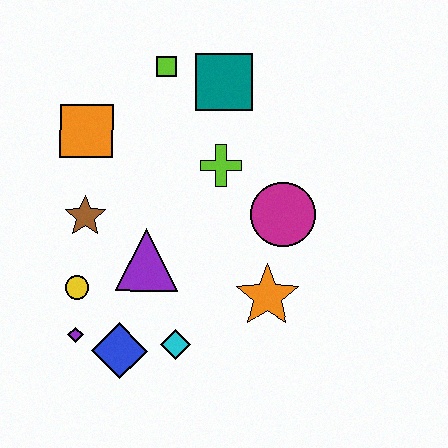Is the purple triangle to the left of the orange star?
Yes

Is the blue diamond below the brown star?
Yes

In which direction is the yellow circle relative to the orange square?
The yellow circle is below the orange square.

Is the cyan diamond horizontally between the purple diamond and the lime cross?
Yes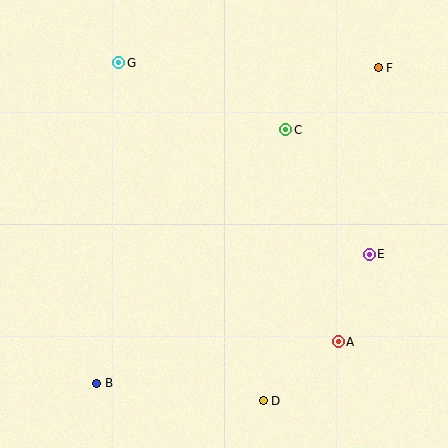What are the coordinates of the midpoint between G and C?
The midpoint between G and C is at (202, 96).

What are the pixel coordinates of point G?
Point G is at (119, 63).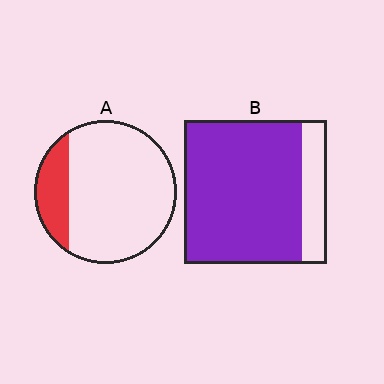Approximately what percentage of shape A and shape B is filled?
A is approximately 20% and B is approximately 85%.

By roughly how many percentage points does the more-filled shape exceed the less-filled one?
By roughly 65 percentage points (B over A).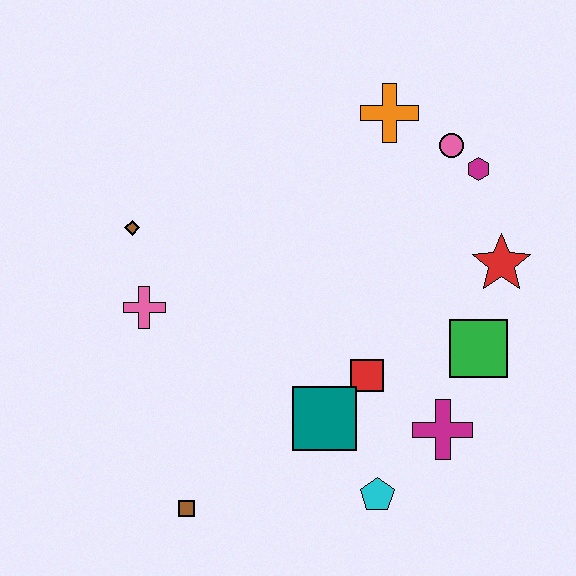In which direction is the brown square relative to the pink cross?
The brown square is below the pink cross.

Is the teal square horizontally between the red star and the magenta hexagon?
No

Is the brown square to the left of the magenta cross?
Yes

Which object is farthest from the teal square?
The orange cross is farthest from the teal square.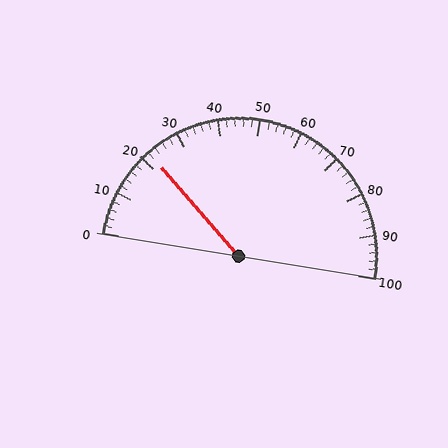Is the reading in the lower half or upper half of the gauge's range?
The reading is in the lower half of the range (0 to 100).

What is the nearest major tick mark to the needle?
The nearest major tick mark is 20.